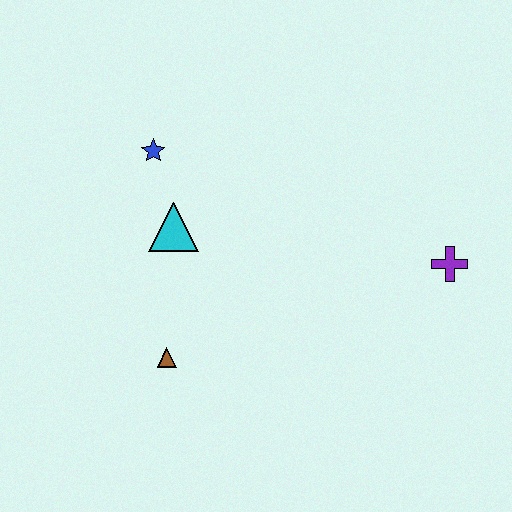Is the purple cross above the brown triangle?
Yes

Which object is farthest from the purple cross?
The blue star is farthest from the purple cross.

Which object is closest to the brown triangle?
The cyan triangle is closest to the brown triangle.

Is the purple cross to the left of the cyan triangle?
No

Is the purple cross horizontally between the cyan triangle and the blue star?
No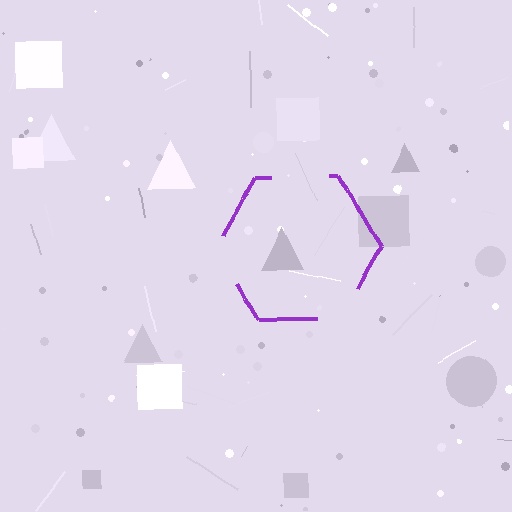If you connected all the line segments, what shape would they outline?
They would outline a hexagon.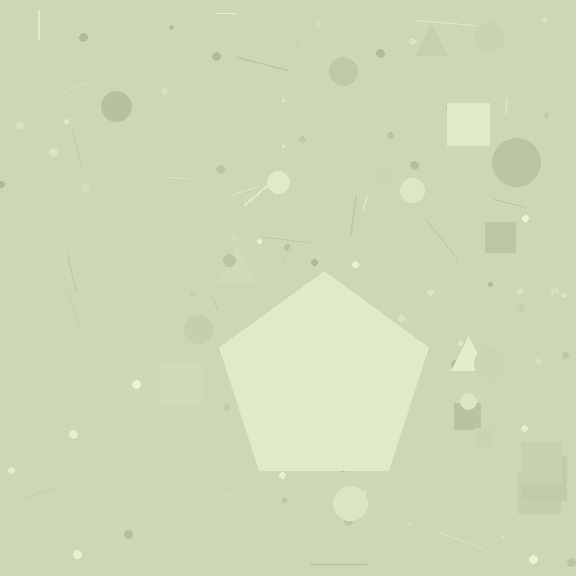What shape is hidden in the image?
A pentagon is hidden in the image.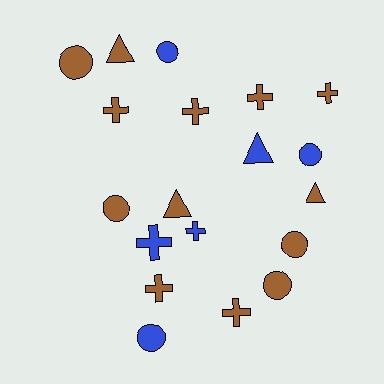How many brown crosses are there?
There are 6 brown crosses.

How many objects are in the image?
There are 19 objects.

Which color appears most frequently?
Brown, with 13 objects.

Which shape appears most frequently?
Cross, with 8 objects.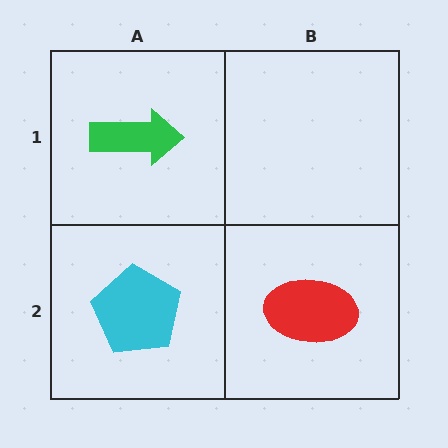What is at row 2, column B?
A red ellipse.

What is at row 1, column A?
A green arrow.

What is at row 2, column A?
A cyan pentagon.